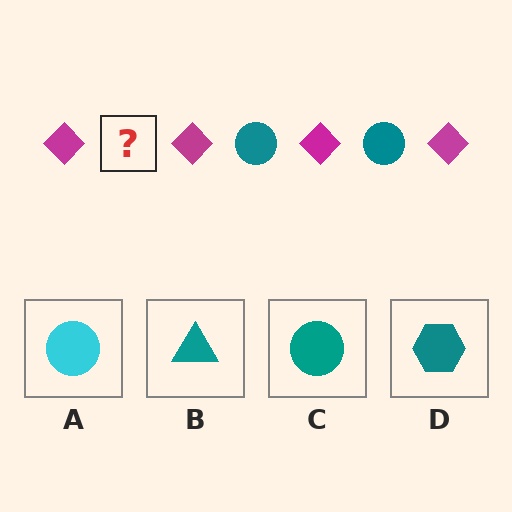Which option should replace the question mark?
Option C.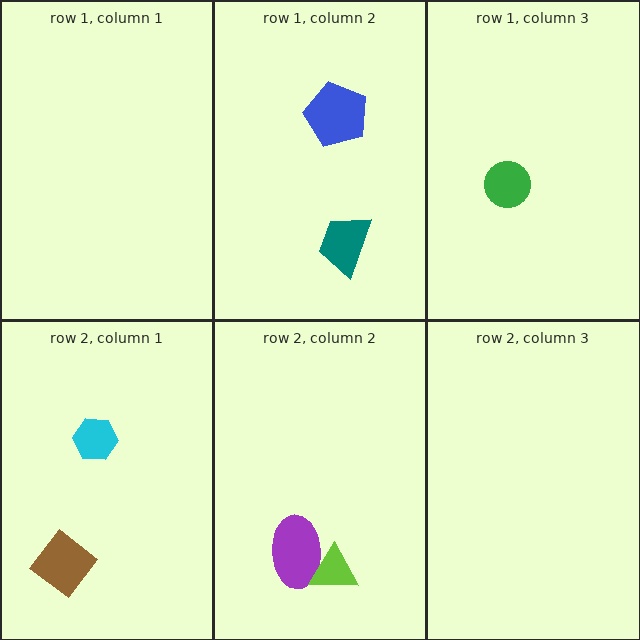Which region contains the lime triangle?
The row 2, column 2 region.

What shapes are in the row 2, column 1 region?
The cyan hexagon, the brown diamond.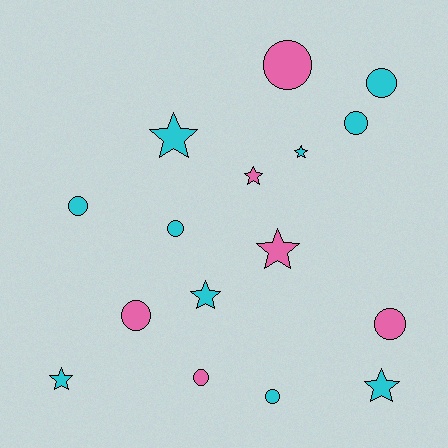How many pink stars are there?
There are 2 pink stars.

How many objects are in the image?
There are 16 objects.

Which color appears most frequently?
Cyan, with 10 objects.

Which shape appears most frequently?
Circle, with 9 objects.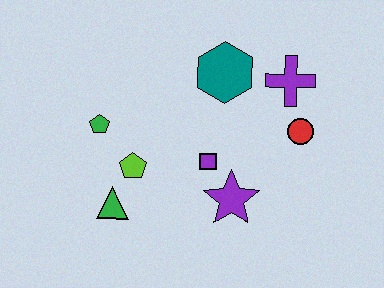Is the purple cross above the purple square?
Yes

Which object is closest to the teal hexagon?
The purple cross is closest to the teal hexagon.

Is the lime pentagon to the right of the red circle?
No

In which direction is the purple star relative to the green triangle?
The purple star is to the right of the green triangle.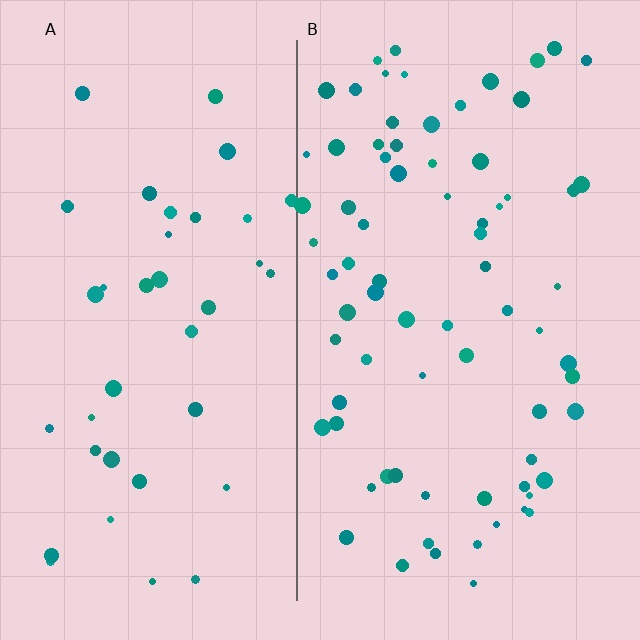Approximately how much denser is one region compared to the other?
Approximately 2.0× — region B over region A.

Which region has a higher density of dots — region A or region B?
B (the right).